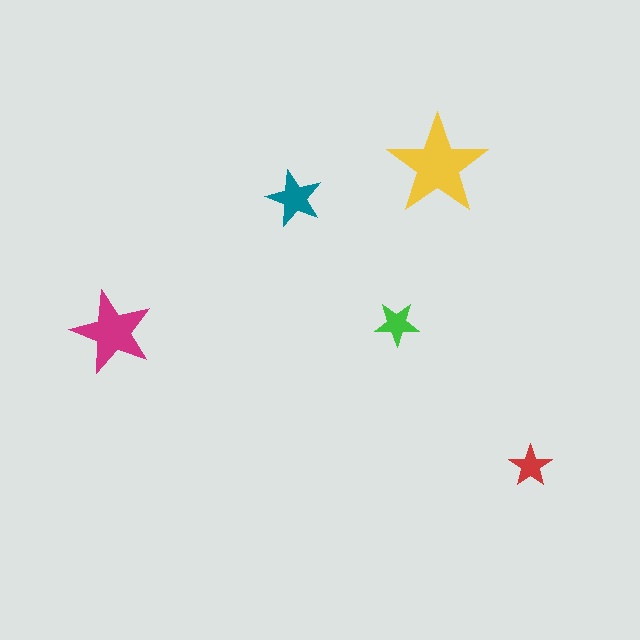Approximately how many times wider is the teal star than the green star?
About 1.5 times wider.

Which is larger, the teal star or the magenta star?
The magenta one.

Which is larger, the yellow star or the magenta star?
The yellow one.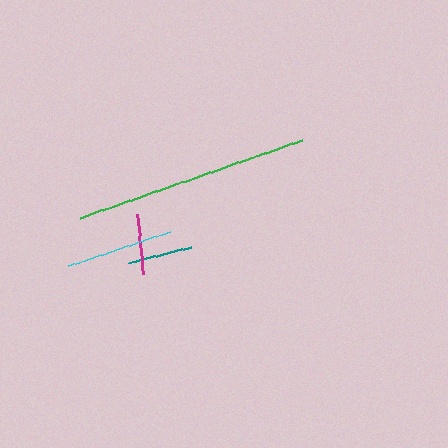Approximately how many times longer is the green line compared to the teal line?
The green line is approximately 3.7 times the length of the teal line.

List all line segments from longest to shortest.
From longest to shortest: green, cyan, teal, magenta.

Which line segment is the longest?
The green line is the longest at approximately 235 pixels.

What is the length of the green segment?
The green segment is approximately 235 pixels long.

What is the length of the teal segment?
The teal segment is approximately 64 pixels long.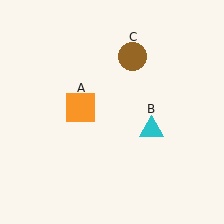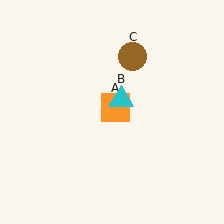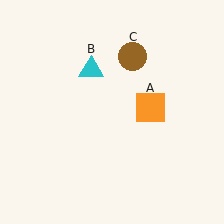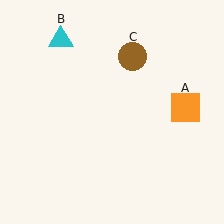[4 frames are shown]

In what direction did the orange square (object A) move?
The orange square (object A) moved right.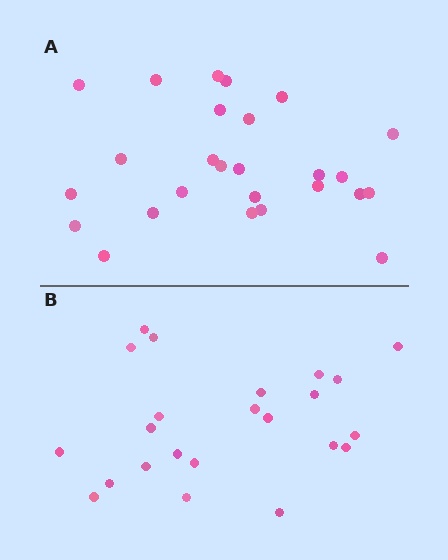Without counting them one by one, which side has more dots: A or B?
Region A (the top region) has more dots.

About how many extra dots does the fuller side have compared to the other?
Region A has just a few more — roughly 2 or 3 more dots than region B.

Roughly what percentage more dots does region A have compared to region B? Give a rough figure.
About 15% more.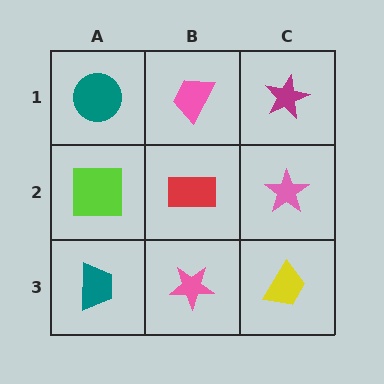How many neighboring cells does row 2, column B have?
4.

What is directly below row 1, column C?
A pink star.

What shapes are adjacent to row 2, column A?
A teal circle (row 1, column A), a teal trapezoid (row 3, column A), a red rectangle (row 2, column B).